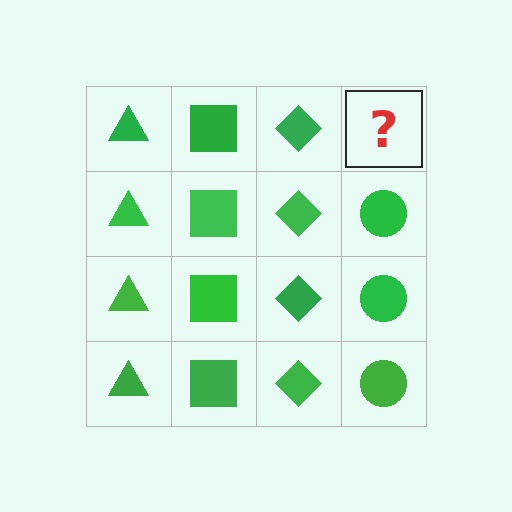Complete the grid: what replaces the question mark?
The question mark should be replaced with a green circle.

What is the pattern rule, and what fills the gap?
The rule is that each column has a consistent shape. The gap should be filled with a green circle.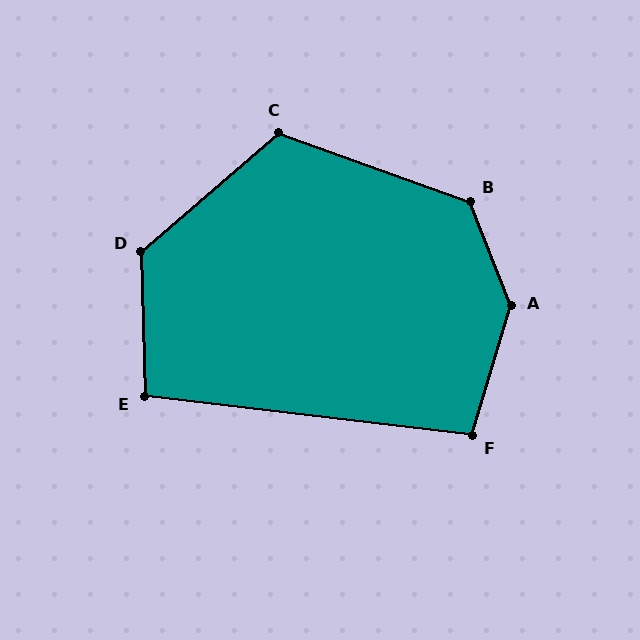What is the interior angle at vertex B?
Approximately 131 degrees (obtuse).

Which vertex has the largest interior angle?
A, at approximately 142 degrees.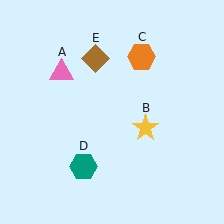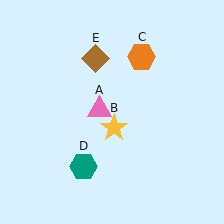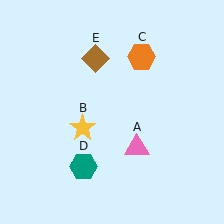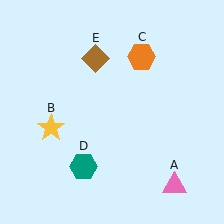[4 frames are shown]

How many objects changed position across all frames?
2 objects changed position: pink triangle (object A), yellow star (object B).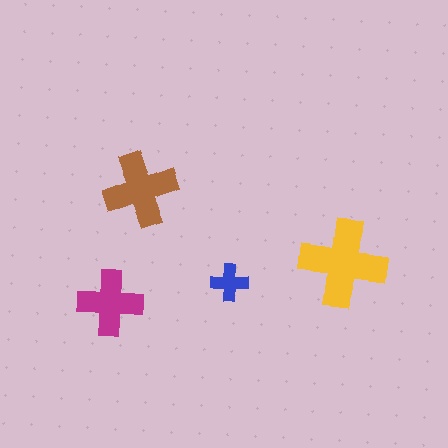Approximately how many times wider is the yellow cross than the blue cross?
About 2.5 times wider.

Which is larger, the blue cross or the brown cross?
The brown one.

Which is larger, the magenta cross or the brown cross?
The brown one.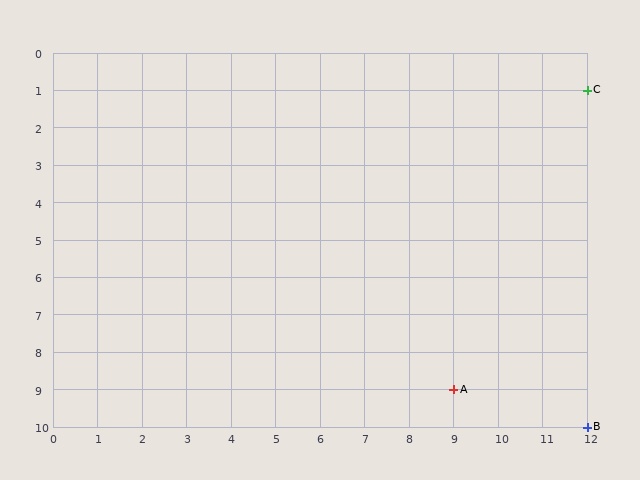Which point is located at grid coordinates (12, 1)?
Point C is at (12, 1).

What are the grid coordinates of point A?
Point A is at grid coordinates (9, 9).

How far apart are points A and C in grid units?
Points A and C are 3 columns and 8 rows apart (about 8.5 grid units diagonally).